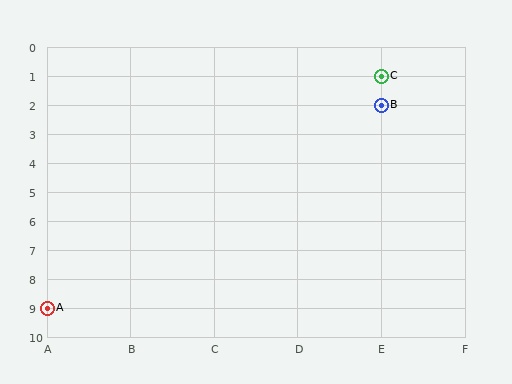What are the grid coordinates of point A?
Point A is at grid coordinates (A, 9).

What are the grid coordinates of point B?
Point B is at grid coordinates (E, 2).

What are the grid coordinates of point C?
Point C is at grid coordinates (E, 1).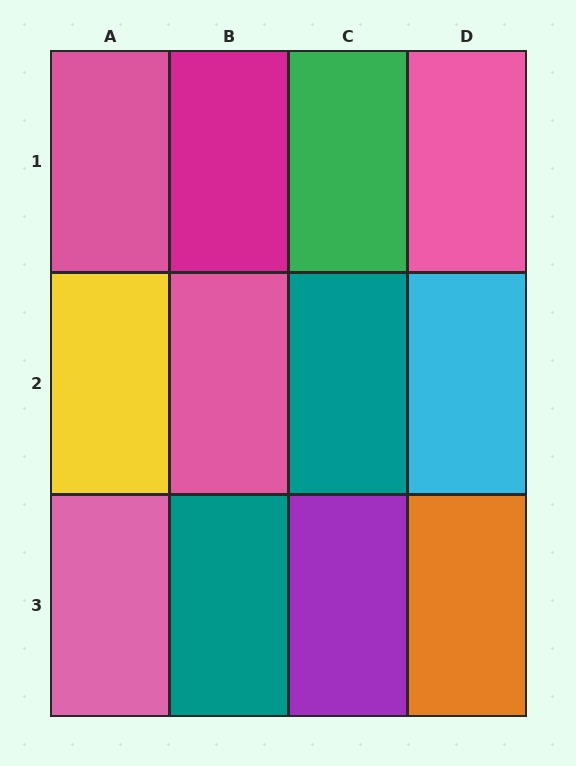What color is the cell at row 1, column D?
Pink.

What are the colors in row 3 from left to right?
Pink, teal, purple, orange.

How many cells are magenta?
1 cell is magenta.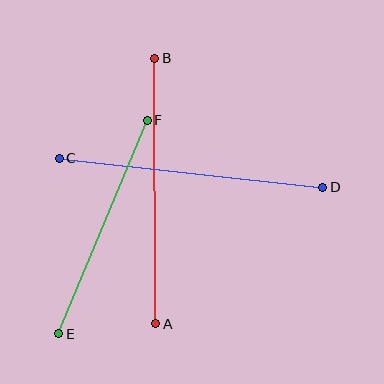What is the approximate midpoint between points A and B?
The midpoint is at approximately (155, 191) pixels.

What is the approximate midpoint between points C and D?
The midpoint is at approximately (191, 173) pixels.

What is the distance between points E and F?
The distance is approximately 231 pixels.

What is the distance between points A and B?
The distance is approximately 266 pixels.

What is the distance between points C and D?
The distance is approximately 265 pixels.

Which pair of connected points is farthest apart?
Points A and B are farthest apart.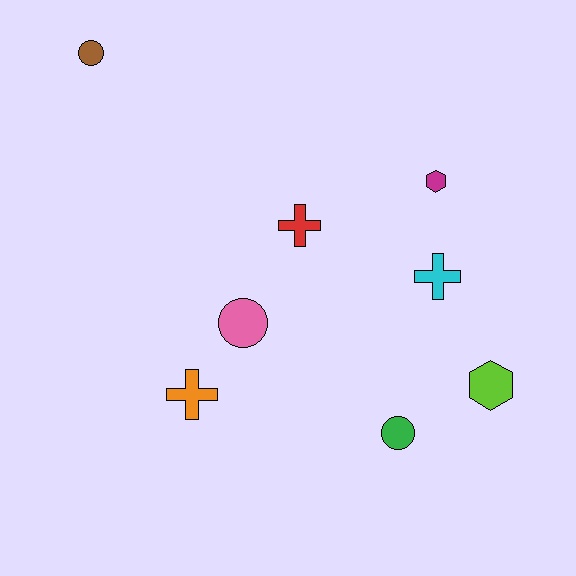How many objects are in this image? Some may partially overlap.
There are 8 objects.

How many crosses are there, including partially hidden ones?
There are 3 crosses.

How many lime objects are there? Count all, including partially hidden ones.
There is 1 lime object.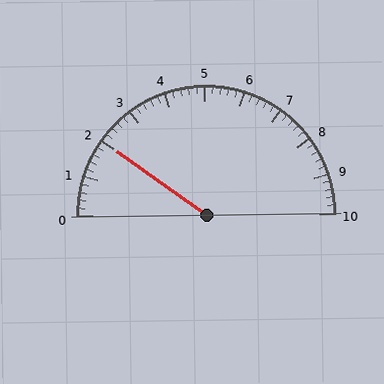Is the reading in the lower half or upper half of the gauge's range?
The reading is in the lower half of the range (0 to 10).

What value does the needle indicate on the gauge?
The needle indicates approximately 2.0.